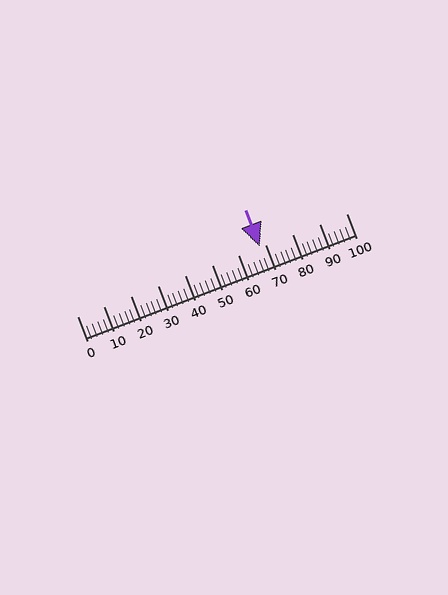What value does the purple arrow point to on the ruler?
The purple arrow points to approximately 68.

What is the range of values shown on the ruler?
The ruler shows values from 0 to 100.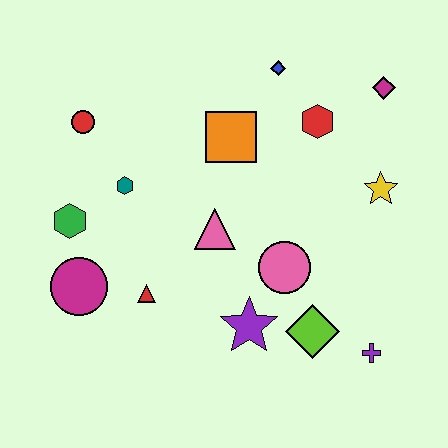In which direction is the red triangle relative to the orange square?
The red triangle is below the orange square.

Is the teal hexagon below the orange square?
Yes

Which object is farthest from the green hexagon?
The magenta diamond is farthest from the green hexagon.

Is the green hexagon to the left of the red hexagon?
Yes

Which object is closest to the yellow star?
The red hexagon is closest to the yellow star.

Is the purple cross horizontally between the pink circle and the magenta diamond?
Yes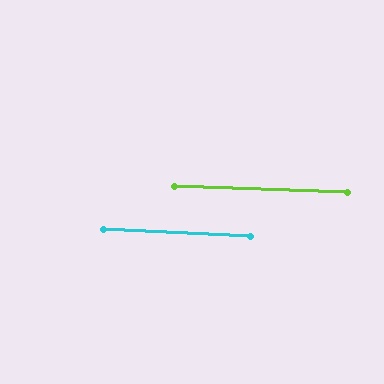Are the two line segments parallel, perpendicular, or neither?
Parallel — their directions differ by only 0.7°.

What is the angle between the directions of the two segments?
Approximately 1 degree.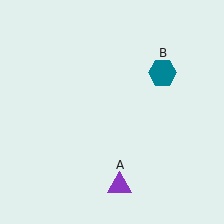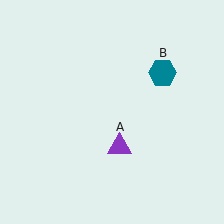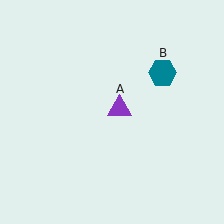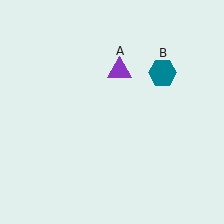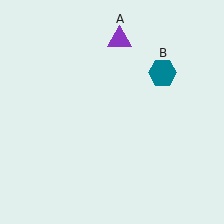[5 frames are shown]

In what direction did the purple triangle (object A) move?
The purple triangle (object A) moved up.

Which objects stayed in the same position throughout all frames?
Teal hexagon (object B) remained stationary.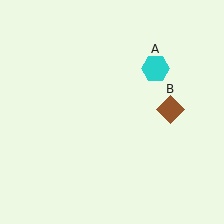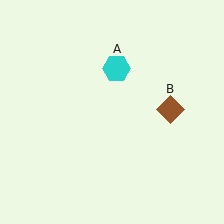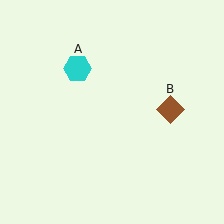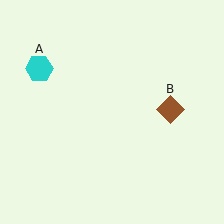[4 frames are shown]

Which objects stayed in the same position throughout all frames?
Brown diamond (object B) remained stationary.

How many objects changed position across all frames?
1 object changed position: cyan hexagon (object A).